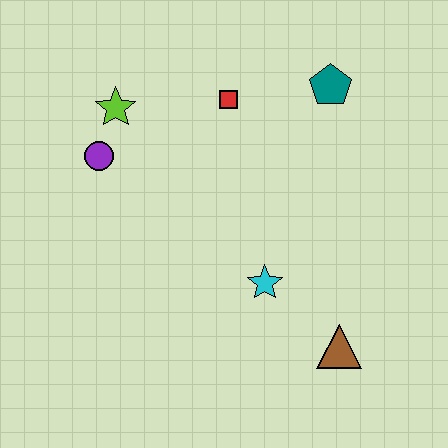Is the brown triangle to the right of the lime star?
Yes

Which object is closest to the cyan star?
The brown triangle is closest to the cyan star.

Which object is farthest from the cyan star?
The lime star is farthest from the cyan star.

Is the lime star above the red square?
No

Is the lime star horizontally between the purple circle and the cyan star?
Yes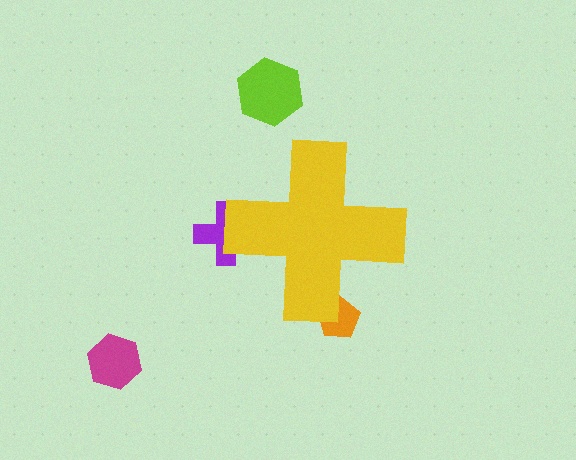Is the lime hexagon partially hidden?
No, the lime hexagon is fully visible.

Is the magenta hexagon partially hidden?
No, the magenta hexagon is fully visible.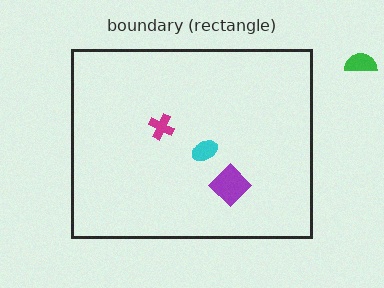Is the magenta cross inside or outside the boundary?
Inside.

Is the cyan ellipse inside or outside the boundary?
Inside.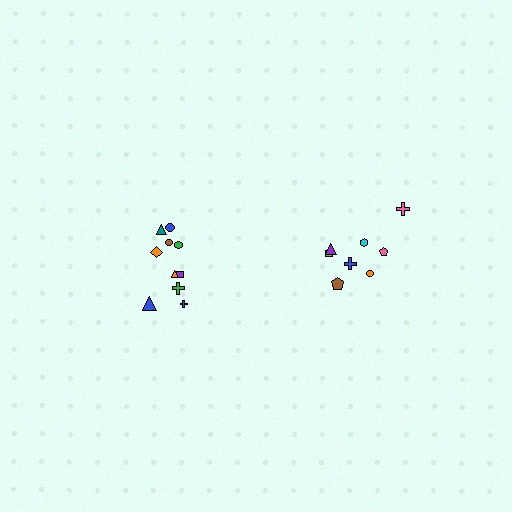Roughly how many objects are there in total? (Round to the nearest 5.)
Roughly 20 objects in total.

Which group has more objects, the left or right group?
The left group.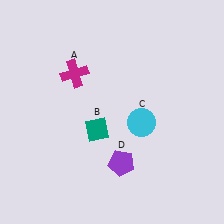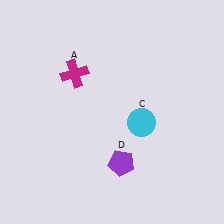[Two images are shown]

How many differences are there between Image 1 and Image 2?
There is 1 difference between the two images.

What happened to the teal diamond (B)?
The teal diamond (B) was removed in Image 2. It was in the bottom-left area of Image 1.